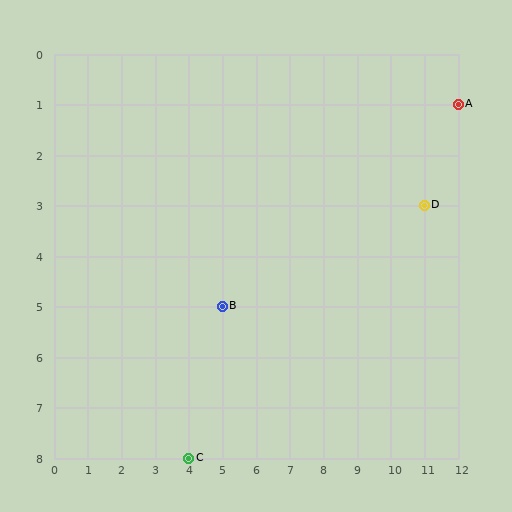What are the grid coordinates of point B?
Point B is at grid coordinates (5, 5).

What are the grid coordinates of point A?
Point A is at grid coordinates (12, 1).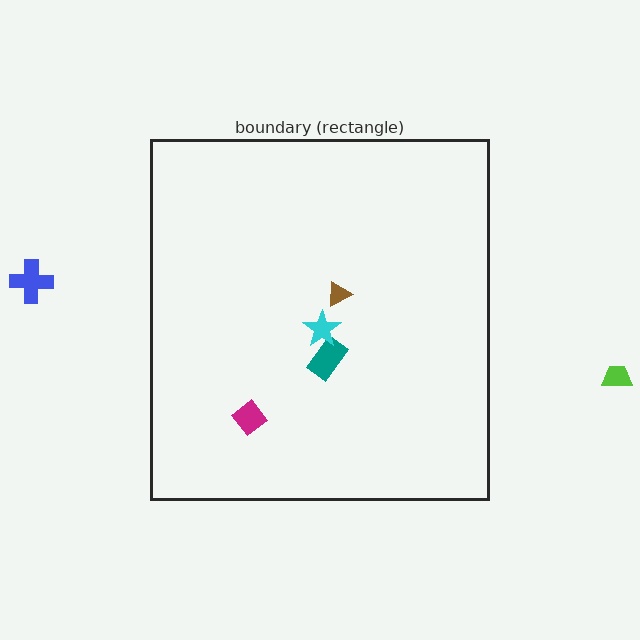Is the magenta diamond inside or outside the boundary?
Inside.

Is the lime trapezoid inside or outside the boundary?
Outside.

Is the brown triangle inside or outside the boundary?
Inside.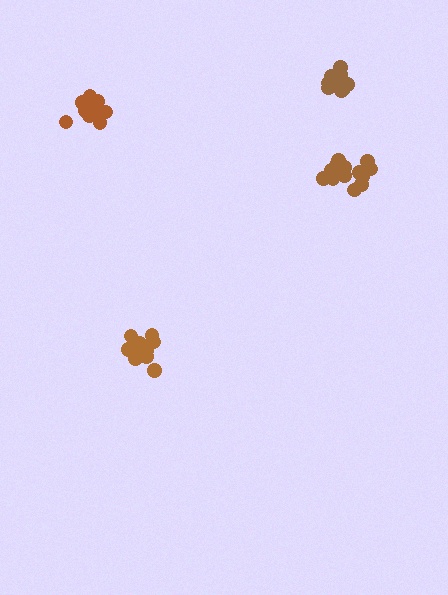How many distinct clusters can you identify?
There are 4 distinct clusters.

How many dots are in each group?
Group 1: 10 dots, Group 2: 12 dots, Group 3: 13 dots, Group 4: 12 dots (47 total).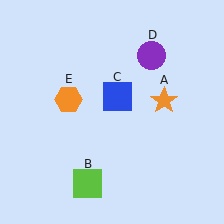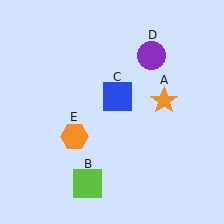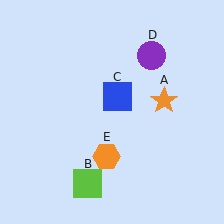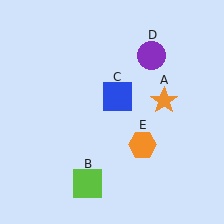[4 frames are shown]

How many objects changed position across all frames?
1 object changed position: orange hexagon (object E).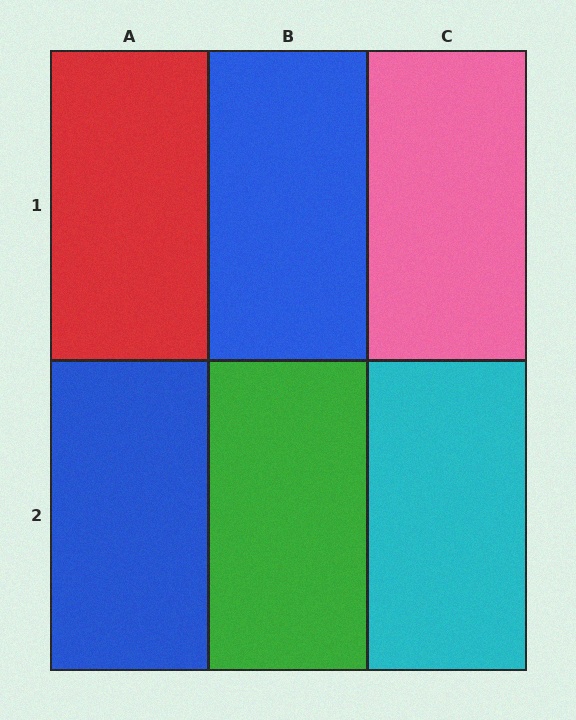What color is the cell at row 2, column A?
Blue.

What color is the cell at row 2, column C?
Cyan.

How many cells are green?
1 cell is green.